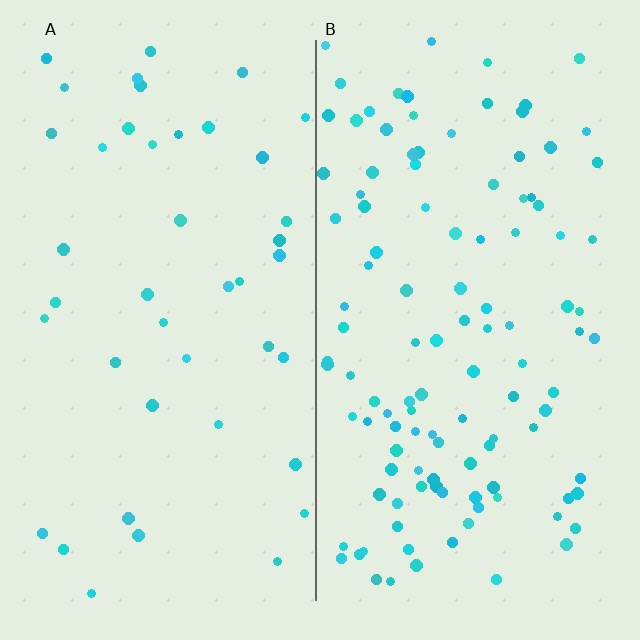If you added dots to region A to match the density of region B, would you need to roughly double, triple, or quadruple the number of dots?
Approximately triple.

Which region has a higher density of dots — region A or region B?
B (the right).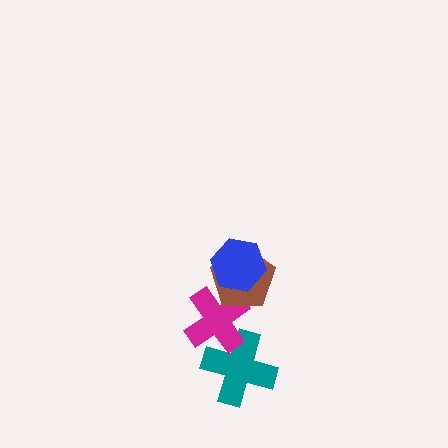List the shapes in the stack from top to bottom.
From top to bottom: the blue hexagon, the brown pentagon, the magenta cross, the teal cross.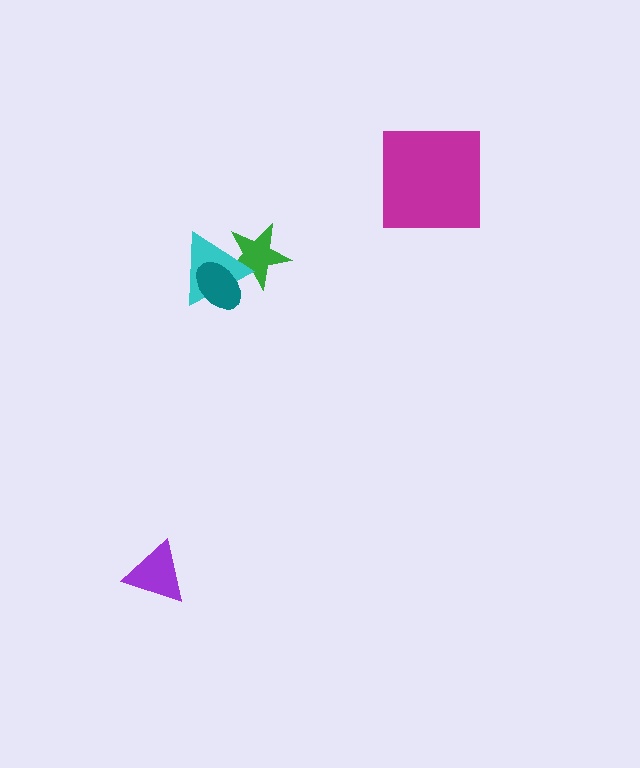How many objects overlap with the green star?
2 objects overlap with the green star.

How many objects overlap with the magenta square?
0 objects overlap with the magenta square.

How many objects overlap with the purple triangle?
0 objects overlap with the purple triangle.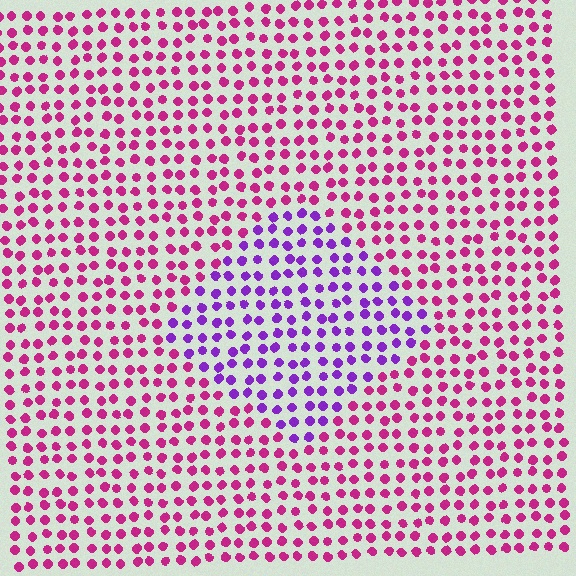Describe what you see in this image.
The image is filled with small magenta elements in a uniform arrangement. A diamond-shaped region is visible where the elements are tinted to a slightly different hue, forming a subtle color boundary.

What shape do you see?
I see a diamond.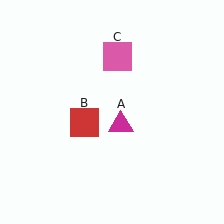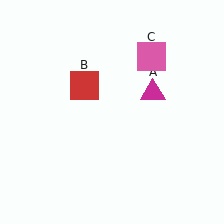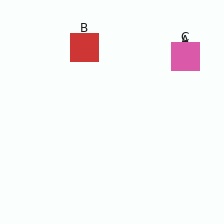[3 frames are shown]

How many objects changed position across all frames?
3 objects changed position: magenta triangle (object A), red square (object B), pink square (object C).